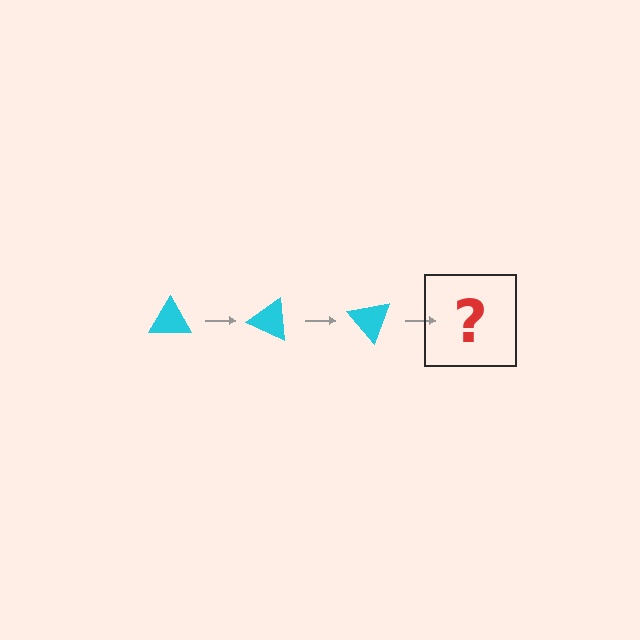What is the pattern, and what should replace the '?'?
The pattern is that the triangle rotates 25 degrees each step. The '?' should be a cyan triangle rotated 75 degrees.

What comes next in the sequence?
The next element should be a cyan triangle rotated 75 degrees.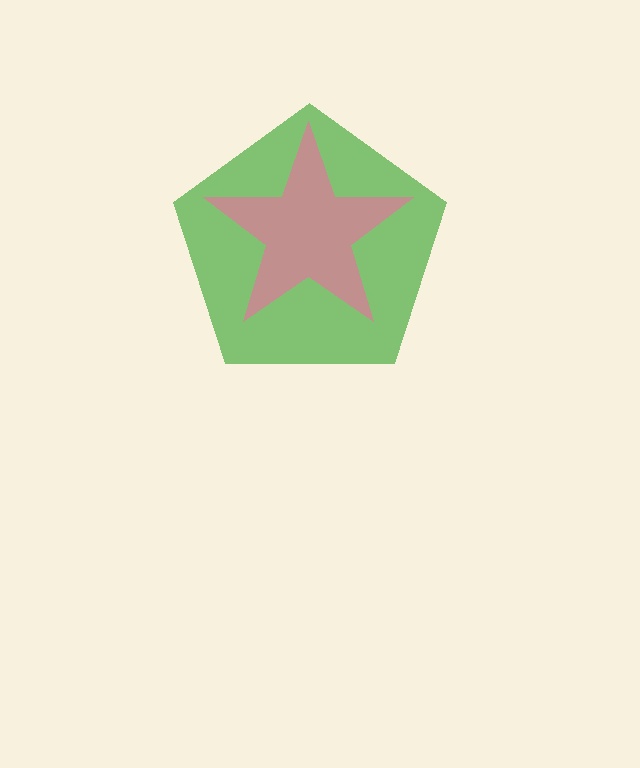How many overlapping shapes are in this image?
There are 2 overlapping shapes in the image.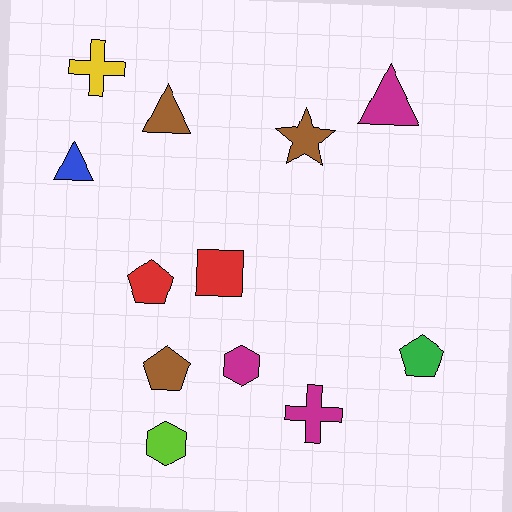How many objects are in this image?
There are 12 objects.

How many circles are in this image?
There are no circles.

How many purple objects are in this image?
There are no purple objects.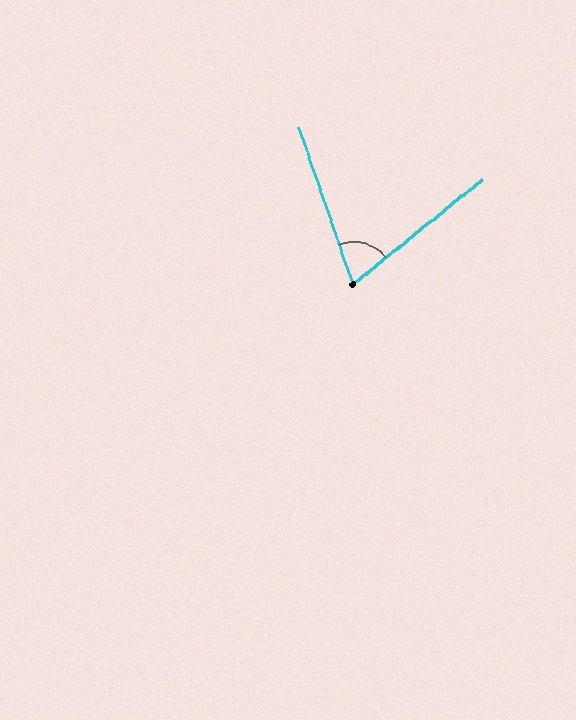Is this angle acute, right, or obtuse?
It is acute.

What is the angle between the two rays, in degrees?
Approximately 70 degrees.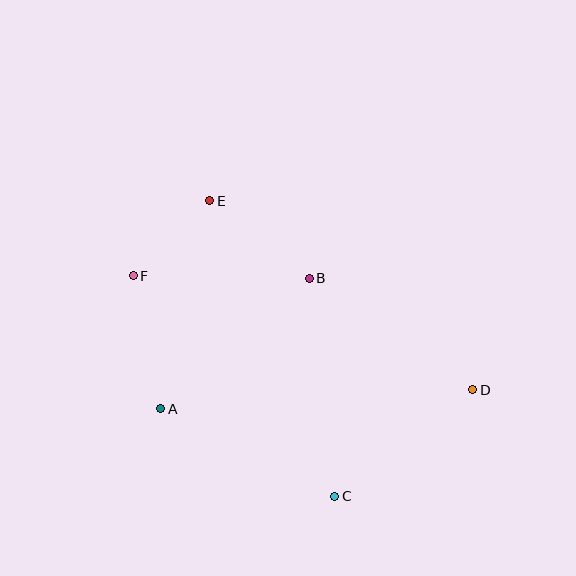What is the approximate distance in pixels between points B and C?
The distance between B and C is approximately 219 pixels.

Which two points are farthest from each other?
Points D and F are farthest from each other.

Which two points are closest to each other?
Points E and F are closest to each other.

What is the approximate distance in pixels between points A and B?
The distance between A and B is approximately 198 pixels.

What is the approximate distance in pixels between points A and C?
The distance between A and C is approximately 195 pixels.